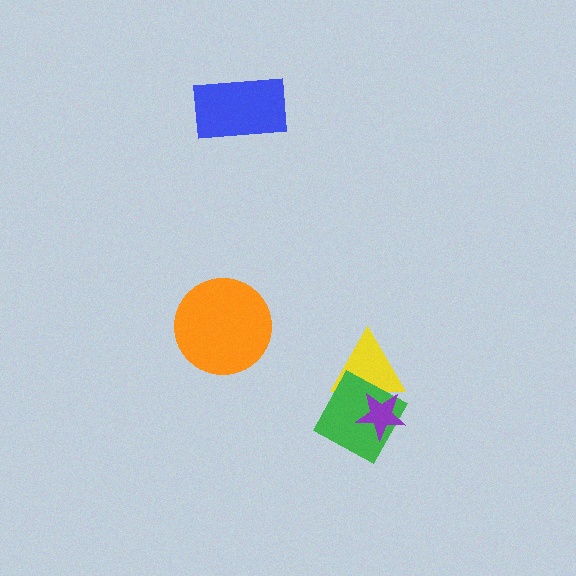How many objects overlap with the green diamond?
2 objects overlap with the green diamond.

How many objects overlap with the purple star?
2 objects overlap with the purple star.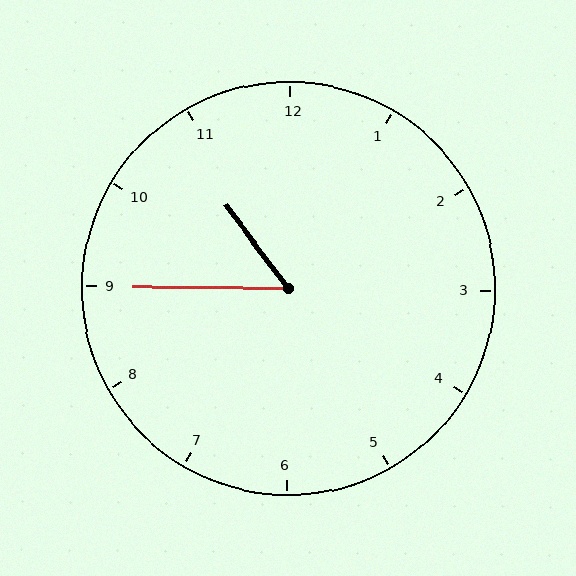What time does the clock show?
10:45.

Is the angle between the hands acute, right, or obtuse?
It is acute.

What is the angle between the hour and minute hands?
Approximately 52 degrees.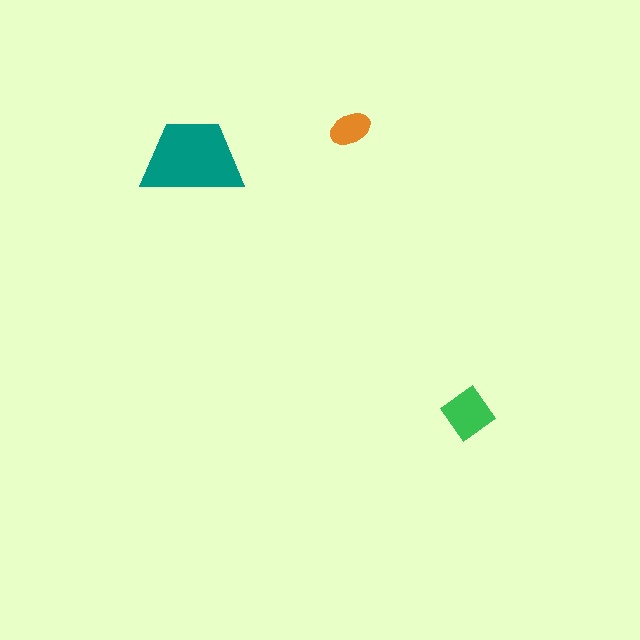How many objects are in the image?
There are 3 objects in the image.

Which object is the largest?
The teal trapezoid.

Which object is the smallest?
The orange ellipse.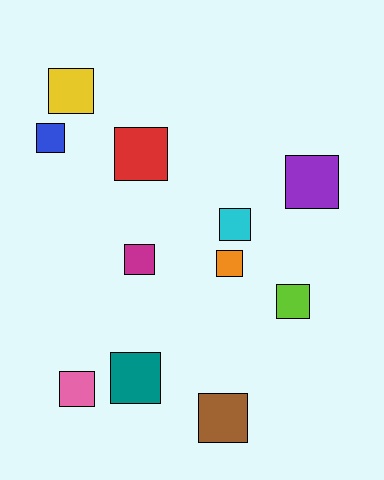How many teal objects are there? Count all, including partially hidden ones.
There is 1 teal object.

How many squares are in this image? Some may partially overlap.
There are 11 squares.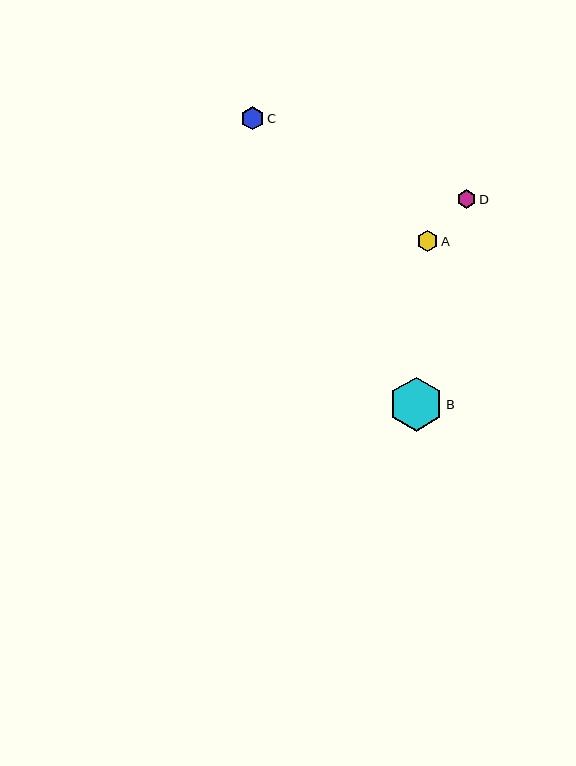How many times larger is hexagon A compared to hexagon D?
Hexagon A is approximately 1.1 times the size of hexagon D.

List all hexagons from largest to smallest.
From largest to smallest: B, C, A, D.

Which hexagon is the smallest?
Hexagon D is the smallest with a size of approximately 19 pixels.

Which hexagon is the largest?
Hexagon B is the largest with a size of approximately 54 pixels.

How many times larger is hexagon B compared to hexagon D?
Hexagon B is approximately 2.9 times the size of hexagon D.